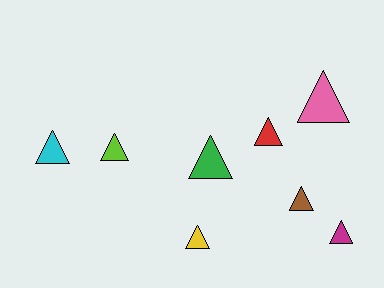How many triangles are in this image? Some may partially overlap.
There are 8 triangles.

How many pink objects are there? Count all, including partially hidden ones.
There is 1 pink object.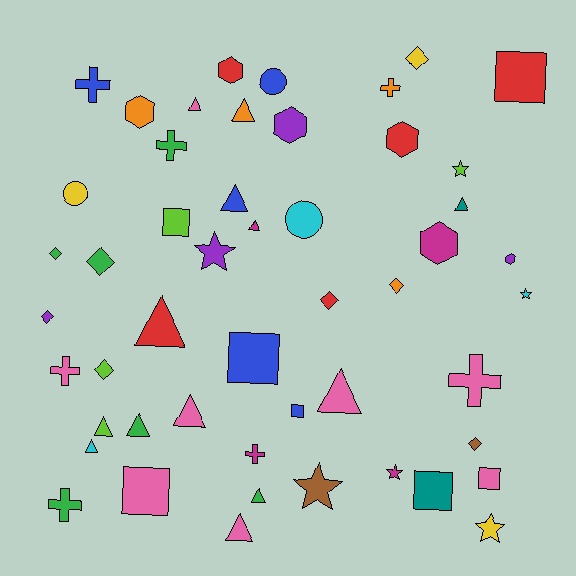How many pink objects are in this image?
There are 8 pink objects.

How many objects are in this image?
There are 50 objects.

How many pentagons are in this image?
There are no pentagons.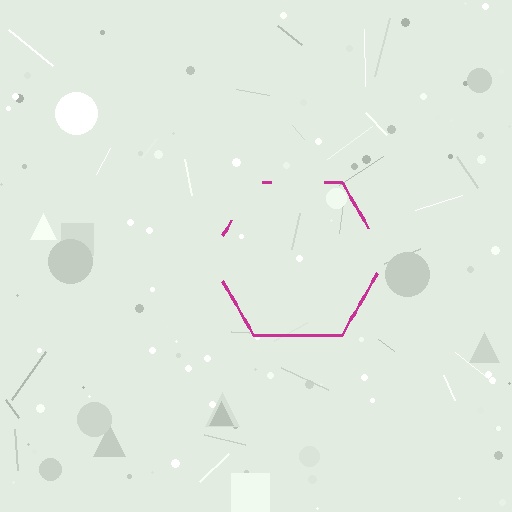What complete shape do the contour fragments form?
The contour fragments form a hexagon.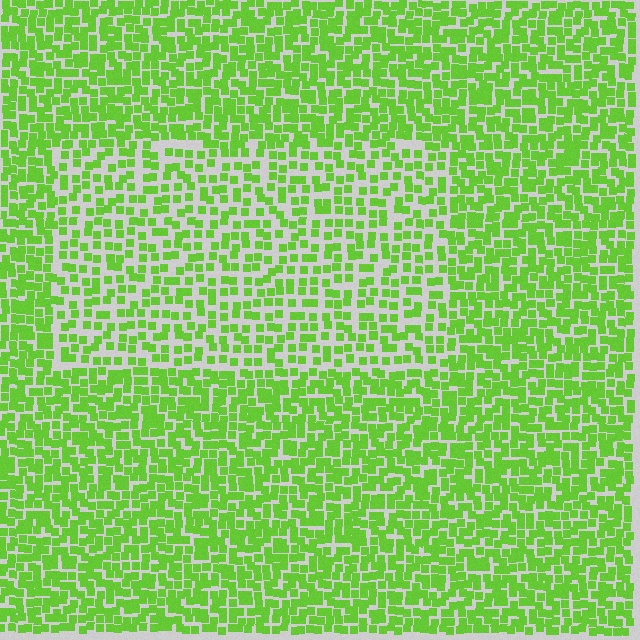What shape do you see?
I see a rectangle.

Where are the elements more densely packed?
The elements are more densely packed outside the rectangle boundary.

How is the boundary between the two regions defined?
The boundary is defined by a change in element density (approximately 1.7x ratio). All elements are the same color, size, and shape.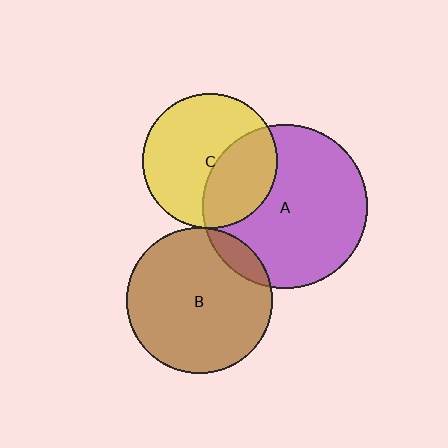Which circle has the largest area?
Circle A (purple).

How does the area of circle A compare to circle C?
Approximately 1.5 times.